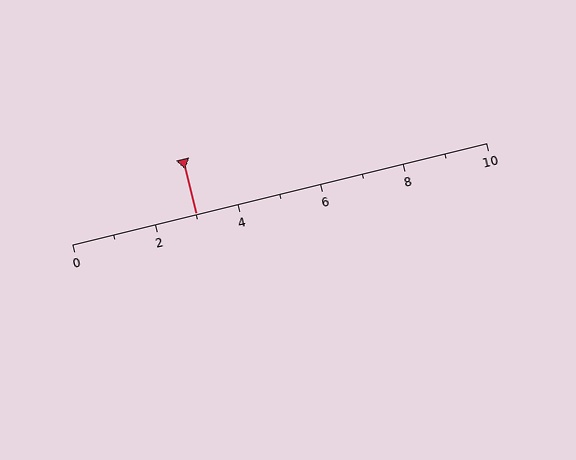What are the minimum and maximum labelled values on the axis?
The axis runs from 0 to 10.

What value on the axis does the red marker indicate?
The marker indicates approximately 3.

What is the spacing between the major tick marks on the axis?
The major ticks are spaced 2 apart.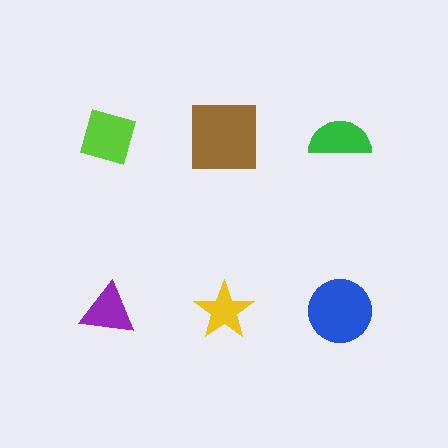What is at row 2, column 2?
A yellow star.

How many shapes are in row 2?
3 shapes.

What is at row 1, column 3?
A green semicircle.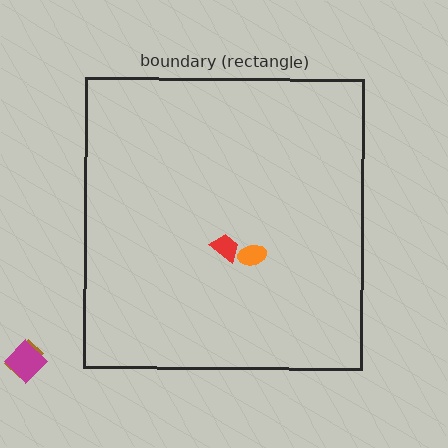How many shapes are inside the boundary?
2 inside, 2 outside.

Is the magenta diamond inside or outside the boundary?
Outside.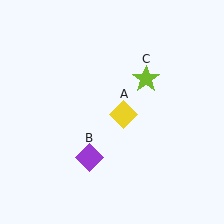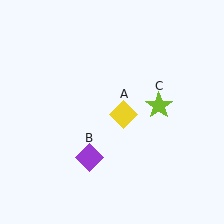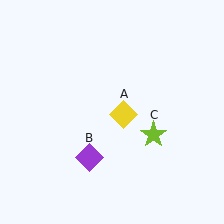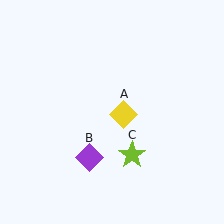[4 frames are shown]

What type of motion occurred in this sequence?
The lime star (object C) rotated clockwise around the center of the scene.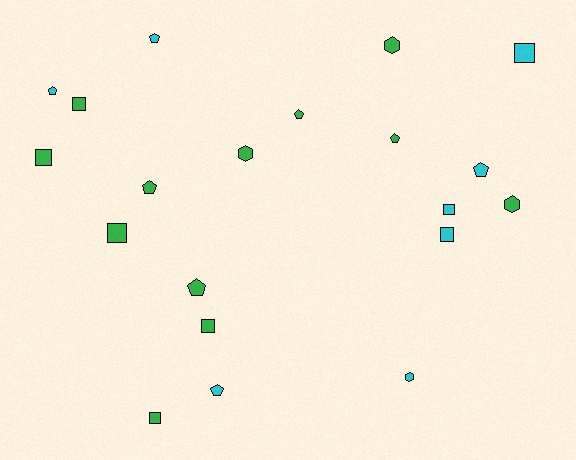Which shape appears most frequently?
Pentagon, with 8 objects.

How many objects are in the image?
There are 20 objects.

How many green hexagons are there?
There are 3 green hexagons.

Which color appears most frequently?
Green, with 12 objects.